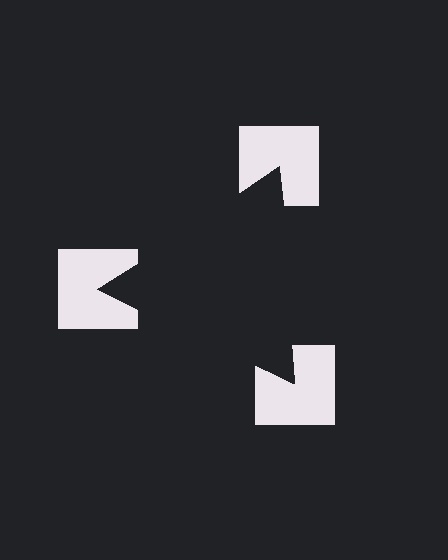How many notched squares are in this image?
There are 3 — one at each vertex of the illusory triangle.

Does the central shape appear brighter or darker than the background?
It typically appears slightly darker than the background, even though no actual brightness change is drawn.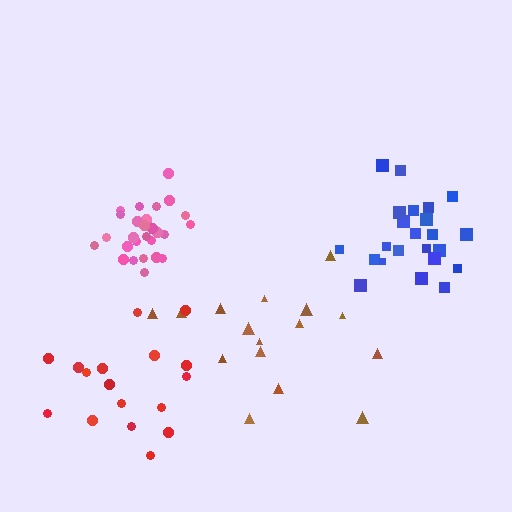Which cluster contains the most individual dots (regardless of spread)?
Pink (28).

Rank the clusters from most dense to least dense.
pink, blue, red, brown.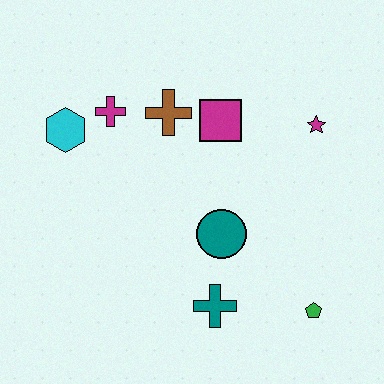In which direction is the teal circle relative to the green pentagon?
The teal circle is to the left of the green pentagon.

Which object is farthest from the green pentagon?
The cyan hexagon is farthest from the green pentagon.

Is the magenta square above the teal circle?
Yes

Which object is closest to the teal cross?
The teal circle is closest to the teal cross.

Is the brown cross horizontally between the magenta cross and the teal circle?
Yes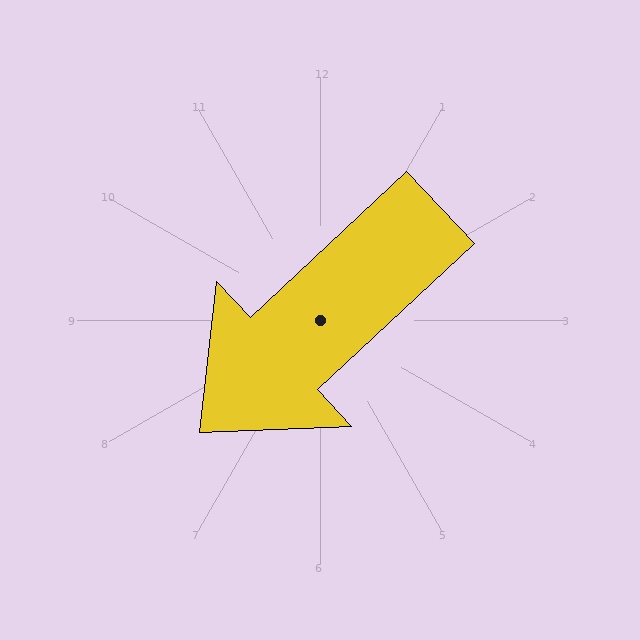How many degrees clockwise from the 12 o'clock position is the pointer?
Approximately 227 degrees.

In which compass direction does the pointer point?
Southwest.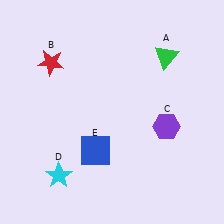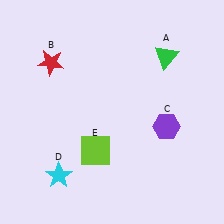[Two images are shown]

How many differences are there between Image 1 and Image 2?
There is 1 difference between the two images.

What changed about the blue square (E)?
In Image 1, E is blue. In Image 2, it changed to lime.